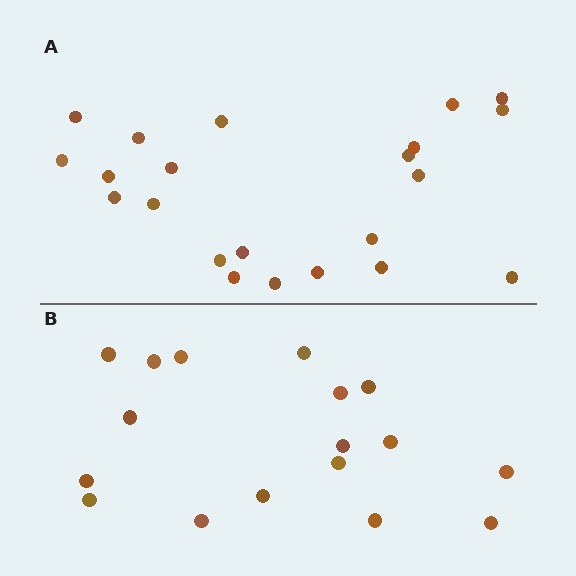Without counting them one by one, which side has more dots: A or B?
Region A (the top region) has more dots.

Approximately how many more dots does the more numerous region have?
Region A has about 5 more dots than region B.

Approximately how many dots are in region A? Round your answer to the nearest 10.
About 20 dots. (The exact count is 22, which rounds to 20.)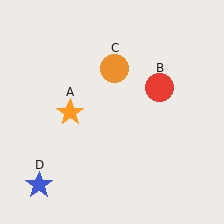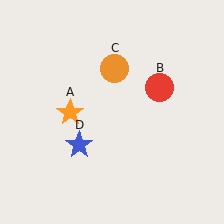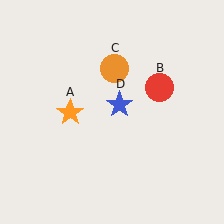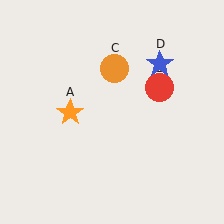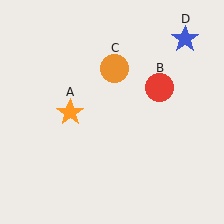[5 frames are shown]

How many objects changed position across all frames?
1 object changed position: blue star (object D).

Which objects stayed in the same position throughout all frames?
Orange star (object A) and red circle (object B) and orange circle (object C) remained stationary.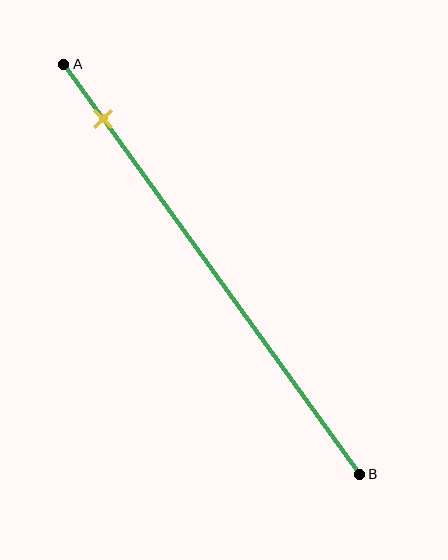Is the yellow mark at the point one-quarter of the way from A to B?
No, the mark is at about 15% from A, not at the 25% one-quarter point.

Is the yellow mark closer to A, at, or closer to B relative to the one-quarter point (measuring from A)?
The yellow mark is closer to point A than the one-quarter point of segment AB.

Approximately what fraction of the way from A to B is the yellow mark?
The yellow mark is approximately 15% of the way from A to B.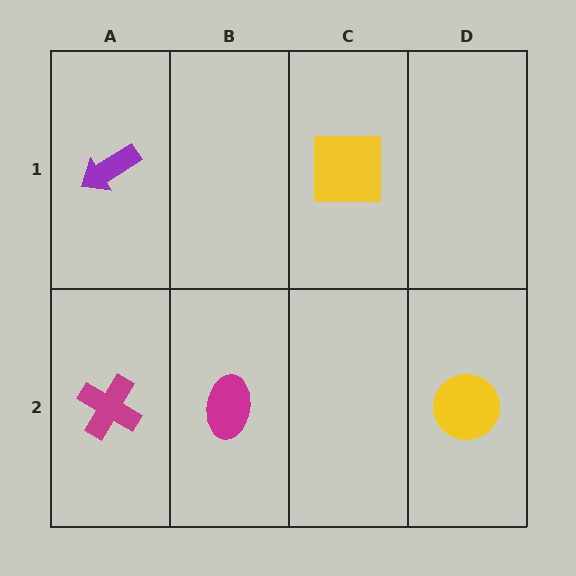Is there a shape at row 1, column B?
No, that cell is empty.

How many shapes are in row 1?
2 shapes.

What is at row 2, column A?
A magenta cross.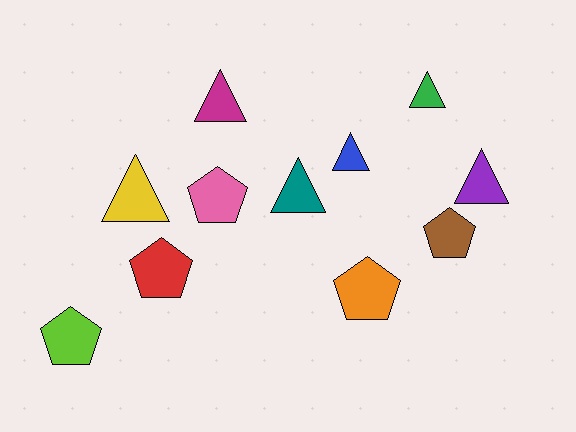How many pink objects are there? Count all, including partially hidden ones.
There is 1 pink object.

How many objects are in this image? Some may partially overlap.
There are 11 objects.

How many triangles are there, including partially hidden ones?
There are 6 triangles.